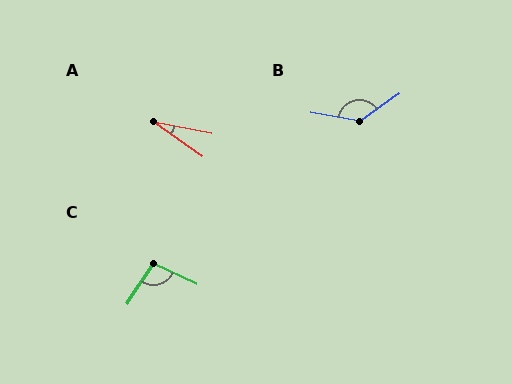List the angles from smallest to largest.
A (25°), C (99°), B (135°).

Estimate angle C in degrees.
Approximately 99 degrees.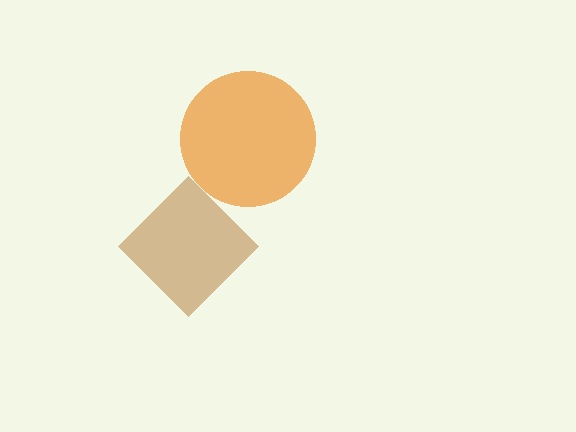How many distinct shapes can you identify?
There are 2 distinct shapes: a brown diamond, an orange circle.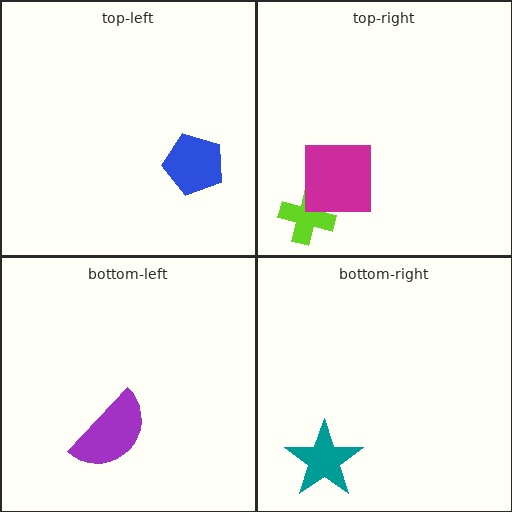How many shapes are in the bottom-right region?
1.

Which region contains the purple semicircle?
The bottom-left region.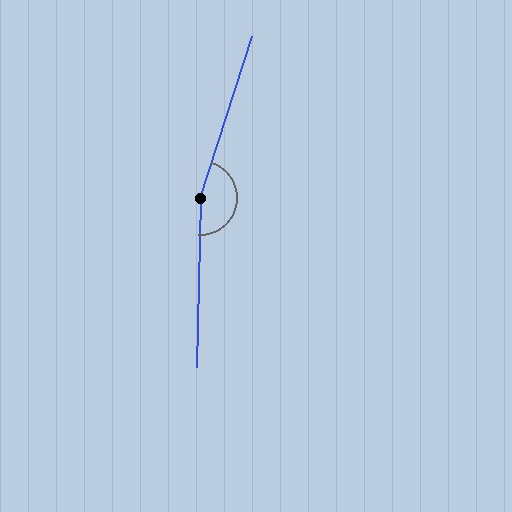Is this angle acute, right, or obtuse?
It is obtuse.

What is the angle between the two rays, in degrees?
Approximately 163 degrees.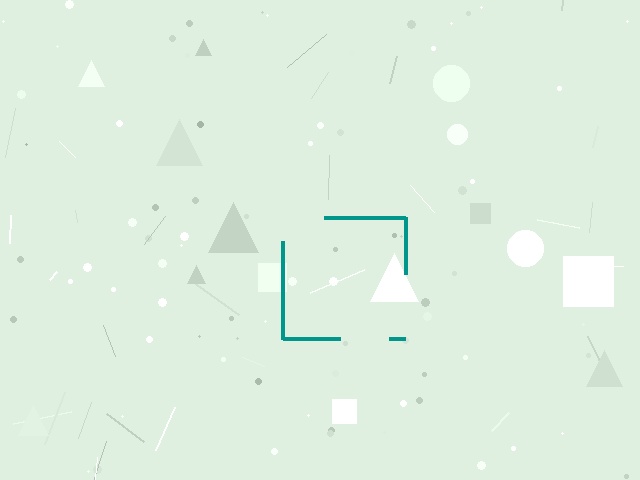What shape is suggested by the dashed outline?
The dashed outline suggests a square.